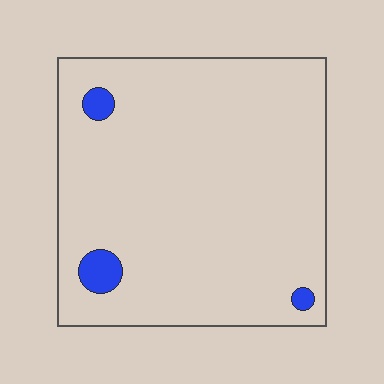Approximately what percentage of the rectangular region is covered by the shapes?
Approximately 5%.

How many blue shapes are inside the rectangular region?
3.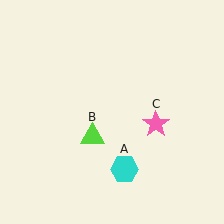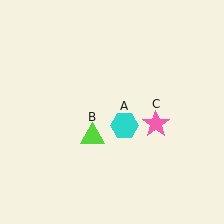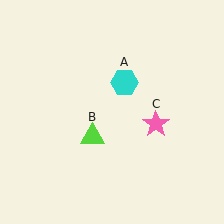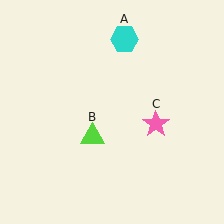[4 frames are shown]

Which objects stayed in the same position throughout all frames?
Lime triangle (object B) and pink star (object C) remained stationary.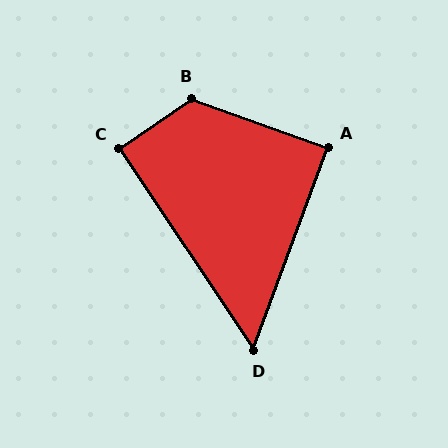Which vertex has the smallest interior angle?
D, at approximately 54 degrees.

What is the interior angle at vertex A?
Approximately 89 degrees (approximately right).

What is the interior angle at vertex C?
Approximately 91 degrees (approximately right).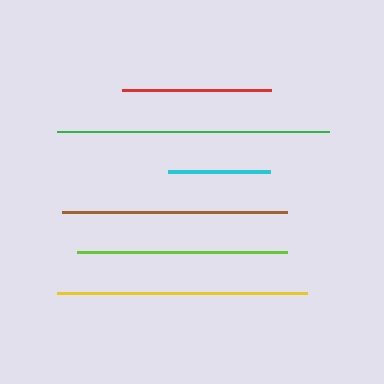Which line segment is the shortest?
The cyan line is the shortest at approximately 103 pixels.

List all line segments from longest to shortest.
From longest to shortest: green, yellow, brown, lime, red, cyan.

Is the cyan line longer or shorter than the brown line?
The brown line is longer than the cyan line.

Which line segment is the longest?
The green line is the longest at approximately 272 pixels.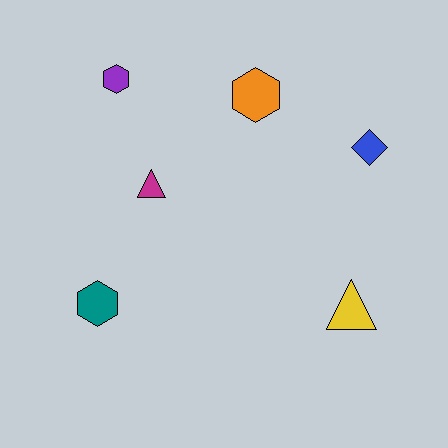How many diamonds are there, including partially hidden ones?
There is 1 diamond.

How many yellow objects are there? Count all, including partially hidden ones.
There is 1 yellow object.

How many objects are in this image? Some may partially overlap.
There are 6 objects.